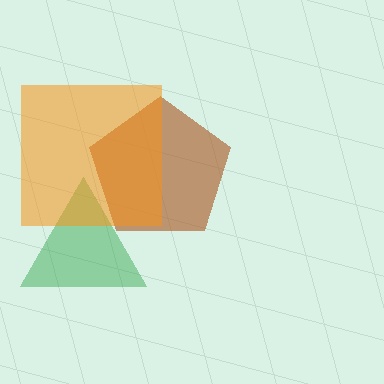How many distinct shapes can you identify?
There are 3 distinct shapes: a green triangle, a brown pentagon, an orange square.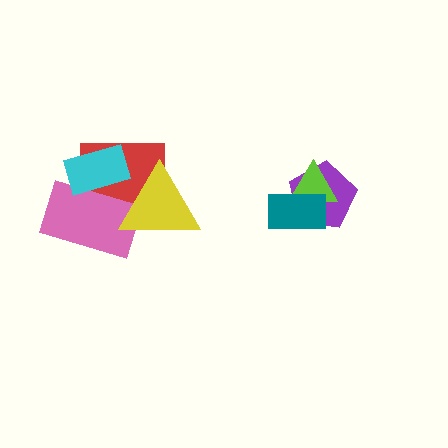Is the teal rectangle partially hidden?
No, no other shape covers it.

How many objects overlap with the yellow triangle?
2 objects overlap with the yellow triangle.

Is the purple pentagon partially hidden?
Yes, it is partially covered by another shape.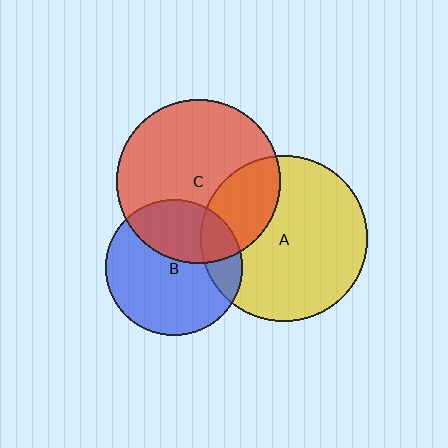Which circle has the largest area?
Circle A (yellow).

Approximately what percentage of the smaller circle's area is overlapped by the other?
Approximately 35%.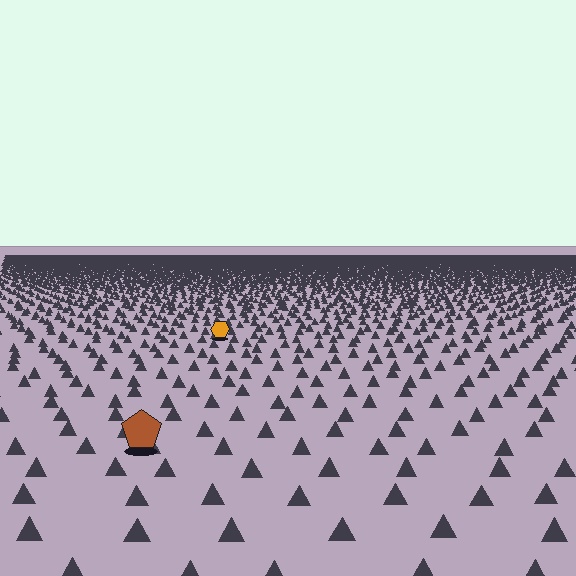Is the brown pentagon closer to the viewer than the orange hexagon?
Yes. The brown pentagon is closer — you can tell from the texture gradient: the ground texture is coarser near it.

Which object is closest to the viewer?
The brown pentagon is closest. The texture marks near it are larger and more spread out.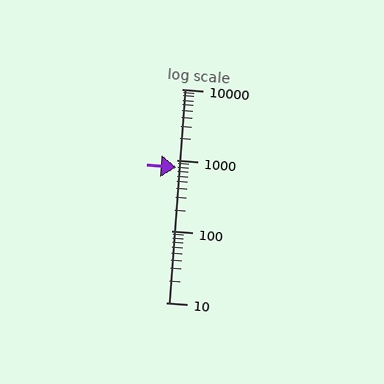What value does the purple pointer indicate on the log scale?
The pointer indicates approximately 790.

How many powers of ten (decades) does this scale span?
The scale spans 3 decades, from 10 to 10000.